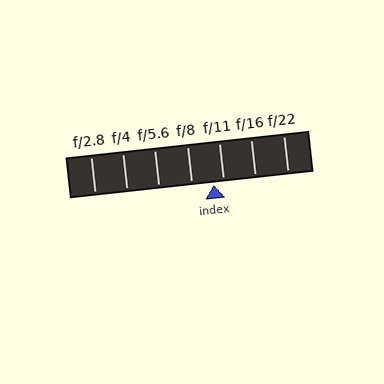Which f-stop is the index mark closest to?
The index mark is closest to f/11.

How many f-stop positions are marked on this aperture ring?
There are 7 f-stop positions marked.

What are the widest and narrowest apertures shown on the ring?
The widest aperture shown is f/2.8 and the narrowest is f/22.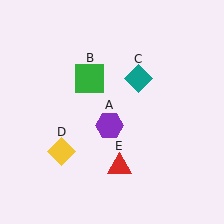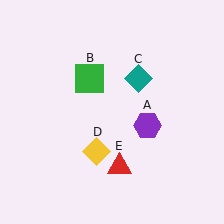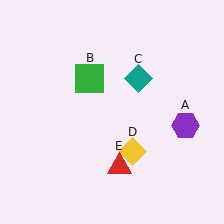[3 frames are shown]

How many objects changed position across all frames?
2 objects changed position: purple hexagon (object A), yellow diamond (object D).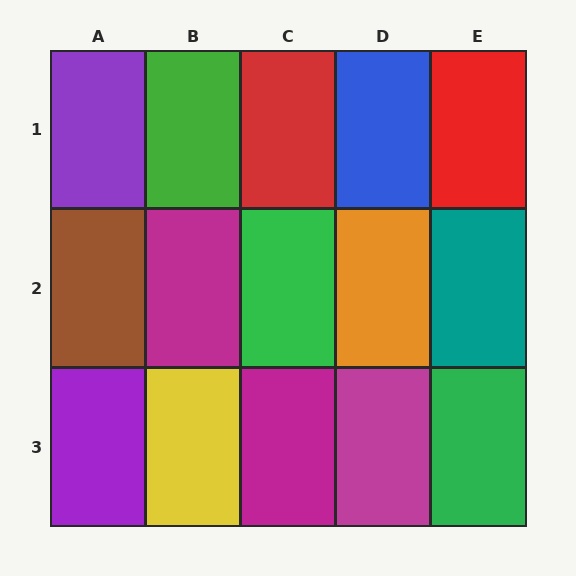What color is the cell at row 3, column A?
Purple.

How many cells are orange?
1 cell is orange.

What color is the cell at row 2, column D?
Orange.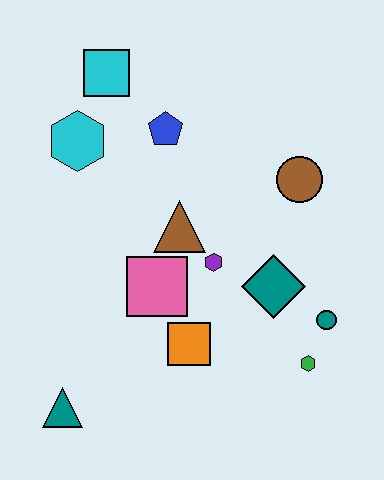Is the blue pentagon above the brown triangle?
Yes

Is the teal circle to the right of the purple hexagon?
Yes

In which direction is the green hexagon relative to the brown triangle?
The green hexagon is below the brown triangle.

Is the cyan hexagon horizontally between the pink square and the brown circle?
No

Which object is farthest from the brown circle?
The teal triangle is farthest from the brown circle.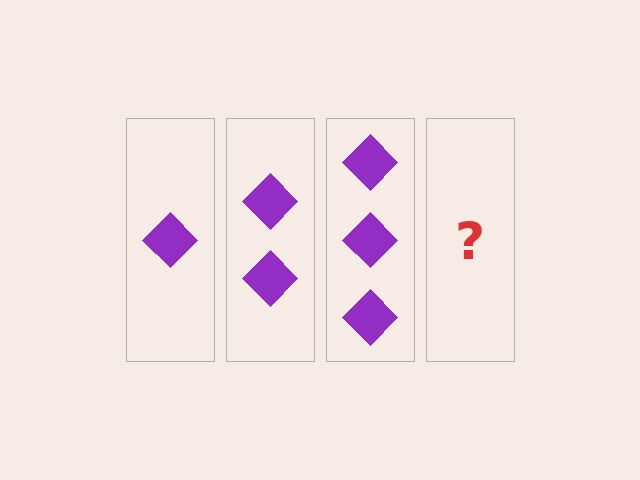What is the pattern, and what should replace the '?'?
The pattern is that each step adds one more diamond. The '?' should be 4 diamonds.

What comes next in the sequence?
The next element should be 4 diamonds.